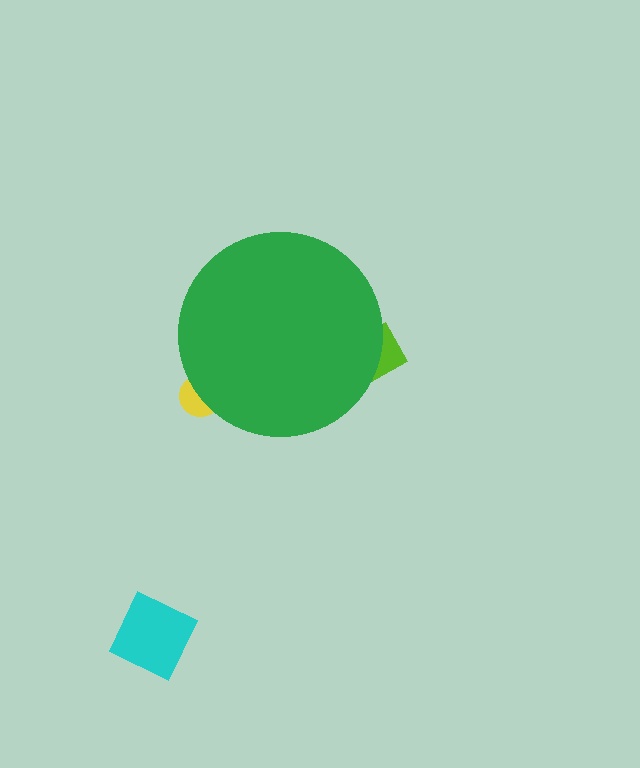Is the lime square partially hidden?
Yes, the lime square is partially hidden behind the green circle.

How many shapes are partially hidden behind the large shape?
2 shapes are partially hidden.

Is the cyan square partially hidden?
No, the cyan square is fully visible.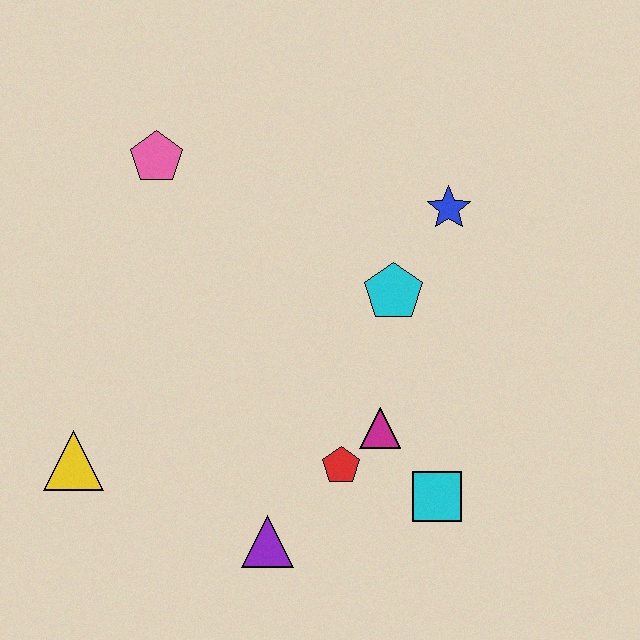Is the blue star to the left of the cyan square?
No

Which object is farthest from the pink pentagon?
The cyan square is farthest from the pink pentagon.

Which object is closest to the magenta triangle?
The red pentagon is closest to the magenta triangle.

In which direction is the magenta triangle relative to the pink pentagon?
The magenta triangle is below the pink pentagon.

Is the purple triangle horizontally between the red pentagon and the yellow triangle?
Yes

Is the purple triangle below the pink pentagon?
Yes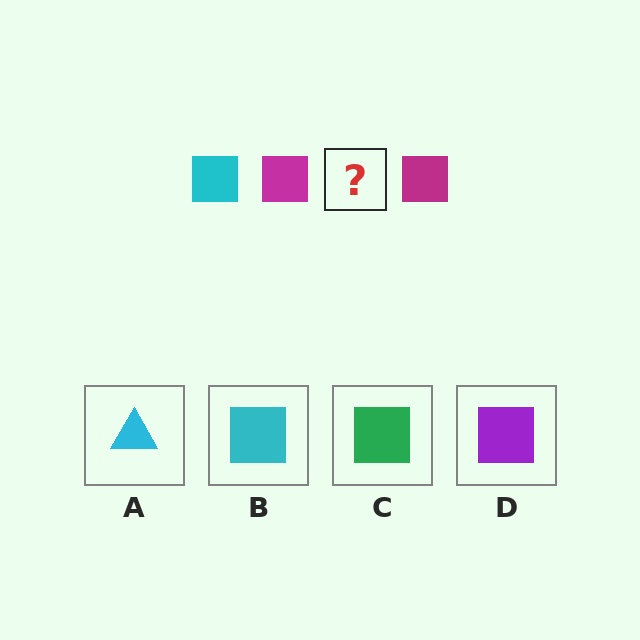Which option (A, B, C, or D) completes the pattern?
B.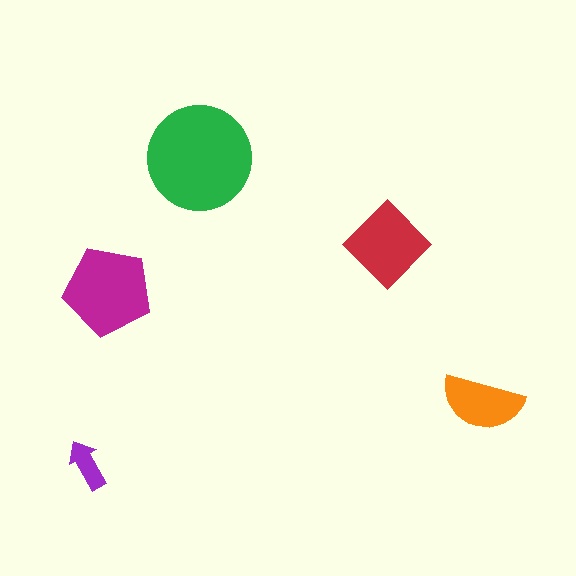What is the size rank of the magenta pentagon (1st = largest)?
2nd.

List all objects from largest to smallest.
The green circle, the magenta pentagon, the red diamond, the orange semicircle, the purple arrow.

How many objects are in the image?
There are 5 objects in the image.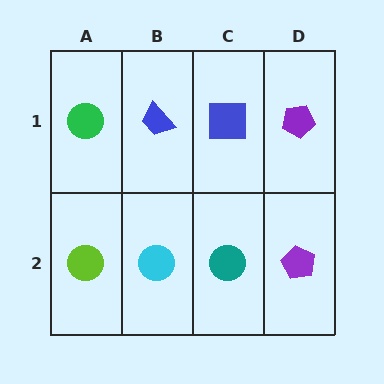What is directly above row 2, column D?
A purple pentagon.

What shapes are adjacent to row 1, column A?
A lime circle (row 2, column A), a blue trapezoid (row 1, column B).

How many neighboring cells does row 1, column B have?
3.